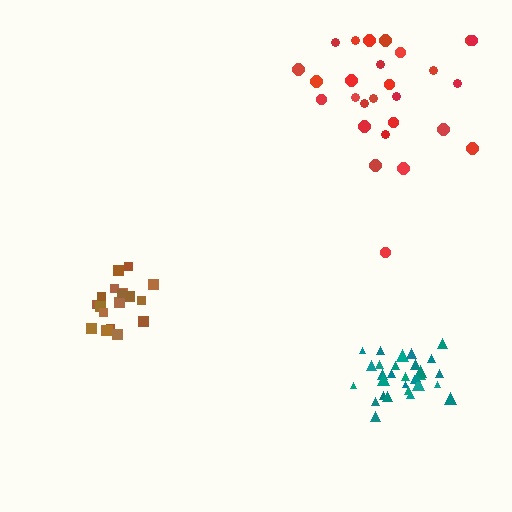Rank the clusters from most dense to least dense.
teal, brown, red.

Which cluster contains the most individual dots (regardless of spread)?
Teal (30).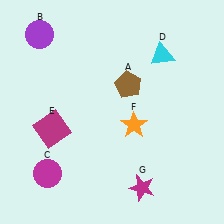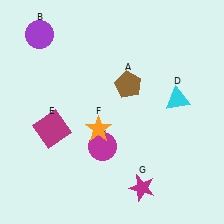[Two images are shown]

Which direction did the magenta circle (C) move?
The magenta circle (C) moved right.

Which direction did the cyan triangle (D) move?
The cyan triangle (D) moved down.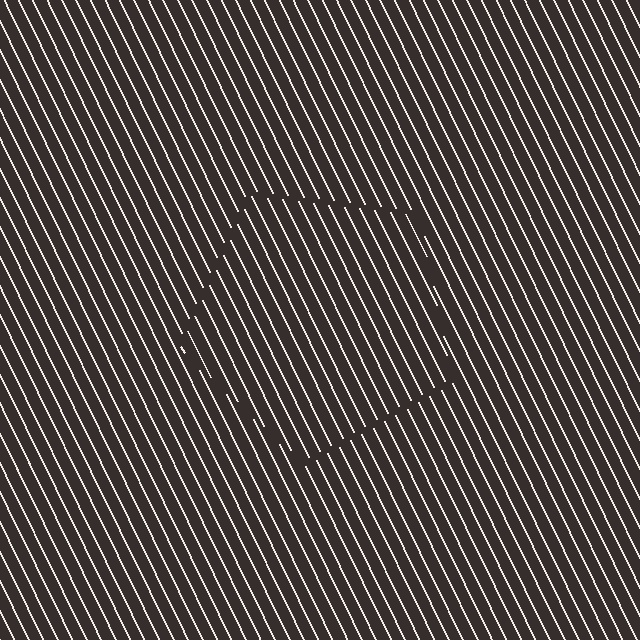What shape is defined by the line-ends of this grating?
An illusory pentagon. The interior of the shape contains the same grating, shifted by half a period — the contour is defined by the phase discontinuity where line-ends from the inner and outer gratings abut.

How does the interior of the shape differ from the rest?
The interior of the shape contains the same grating, shifted by half a period — the contour is defined by the phase discontinuity where line-ends from the inner and outer gratings abut.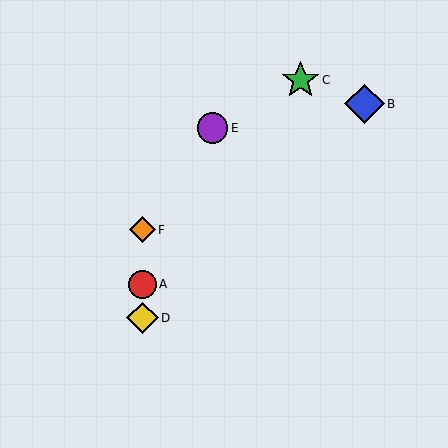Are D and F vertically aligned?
Yes, both are at x≈142.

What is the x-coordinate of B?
Object B is at x≈364.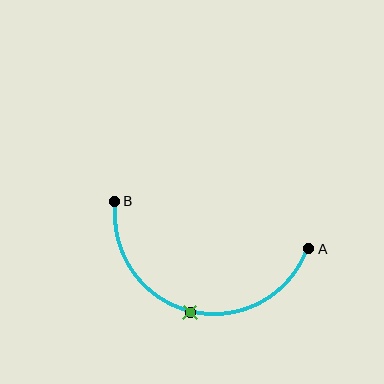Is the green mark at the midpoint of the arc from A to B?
Yes. The green mark lies on the arc at equal arc-length from both A and B — it is the arc midpoint.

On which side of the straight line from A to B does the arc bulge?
The arc bulges below the straight line connecting A and B.